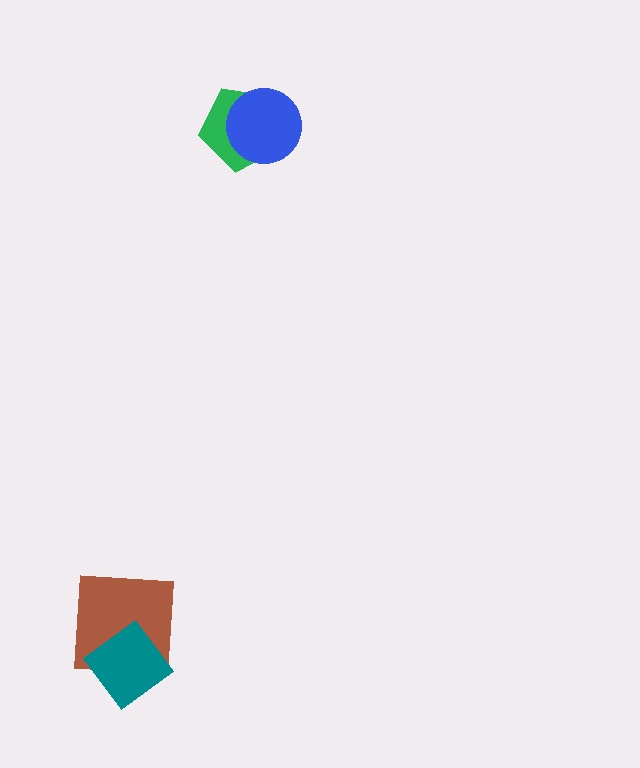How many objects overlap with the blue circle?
1 object overlaps with the blue circle.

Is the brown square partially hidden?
Yes, it is partially covered by another shape.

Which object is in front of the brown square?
The teal diamond is in front of the brown square.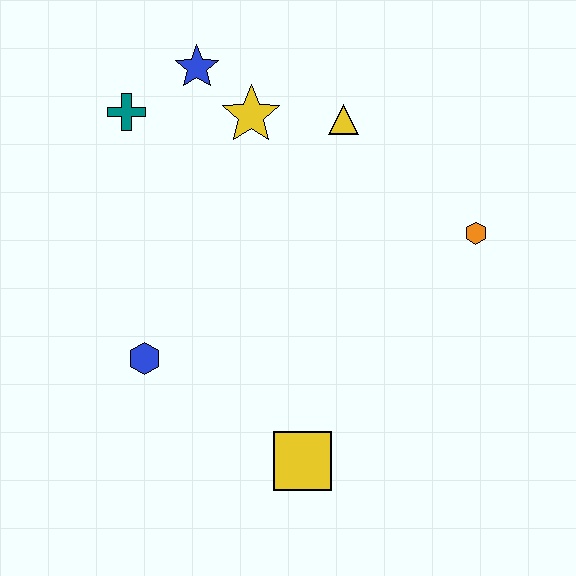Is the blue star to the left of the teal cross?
No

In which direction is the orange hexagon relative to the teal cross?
The orange hexagon is to the right of the teal cross.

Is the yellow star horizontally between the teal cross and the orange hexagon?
Yes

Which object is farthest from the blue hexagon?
The orange hexagon is farthest from the blue hexagon.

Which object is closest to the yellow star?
The blue star is closest to the yellow star.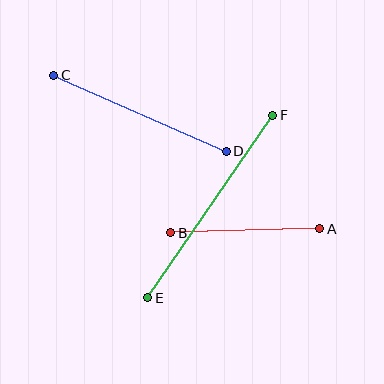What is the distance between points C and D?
The distance is approximately 189 pixels.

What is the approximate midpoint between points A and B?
The midpoint is at approximately (245, 231) pixels.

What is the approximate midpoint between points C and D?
The midpoint is at approximately (140, 113) pixels.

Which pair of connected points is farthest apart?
Points E and F are farthest apart.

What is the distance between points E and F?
The distance is approximately 221 pixels.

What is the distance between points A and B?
The distance is approximately 149 pixels.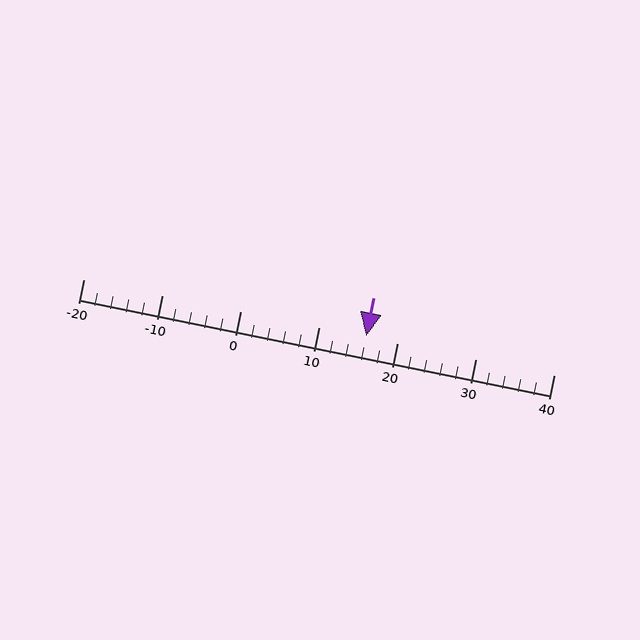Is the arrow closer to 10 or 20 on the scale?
The arrow is closer to 20.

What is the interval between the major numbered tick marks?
The major tick marks are spaced 10 units apart.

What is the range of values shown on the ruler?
The ruler shows values from -20 to 40.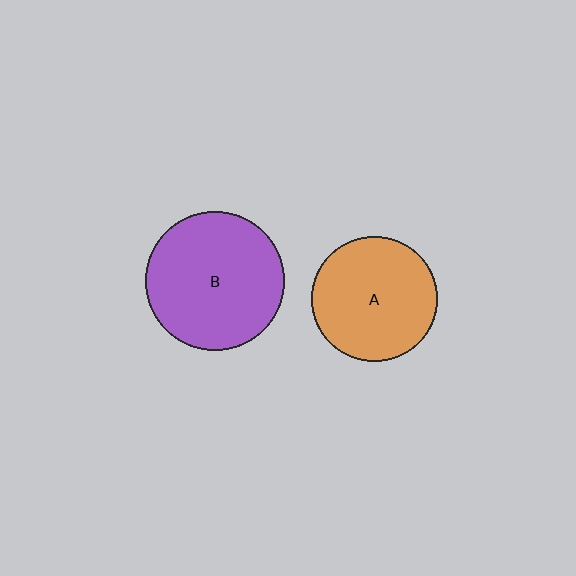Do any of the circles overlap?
No, none of the circles overlap.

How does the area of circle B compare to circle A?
Approximately 1.2 times.